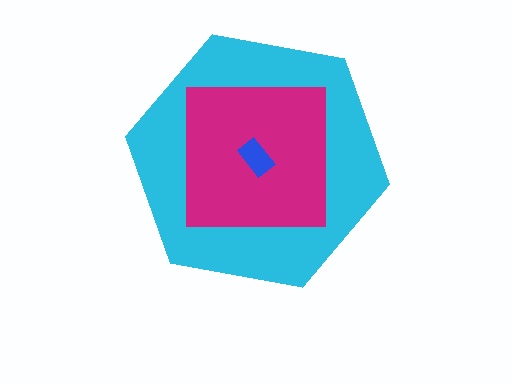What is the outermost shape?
The cyan hexagon.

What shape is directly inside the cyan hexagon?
The magenta square.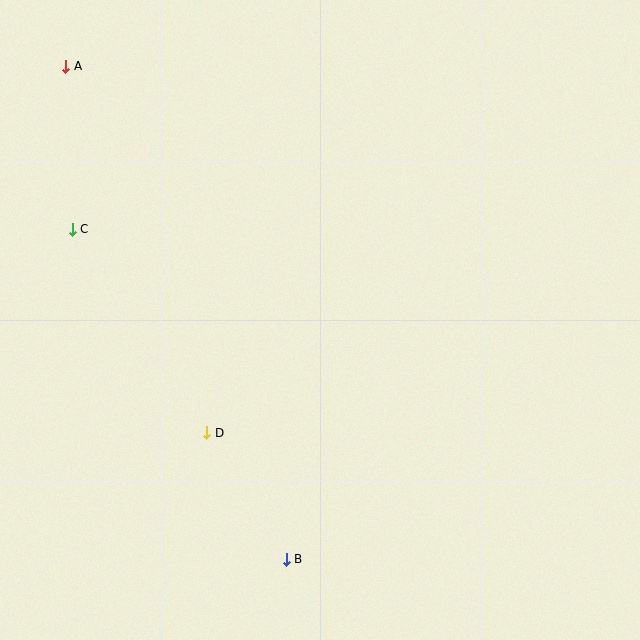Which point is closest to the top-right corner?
Point A is closest to the top-right corner.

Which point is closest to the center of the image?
Point D at (207, 433) is closest to the center.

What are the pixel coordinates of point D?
Point D is at (207, 433).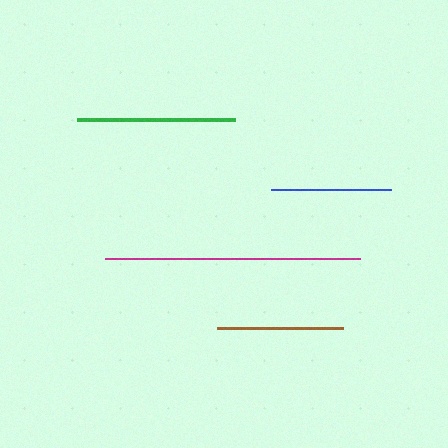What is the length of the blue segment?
The blue segment is approximately 120 pixels long.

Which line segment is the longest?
The magenta line is the longest at approximately 255 pixels.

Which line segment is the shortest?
The blue line is the shortest at approximately 120 pixels.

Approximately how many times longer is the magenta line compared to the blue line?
The magenta line is approximately 2.1 times the length of the blue line.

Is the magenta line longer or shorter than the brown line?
The magenta line is longer than the brown line.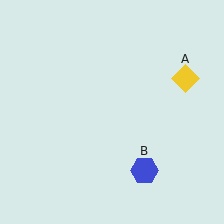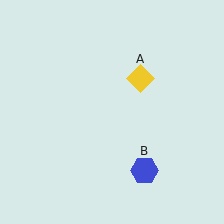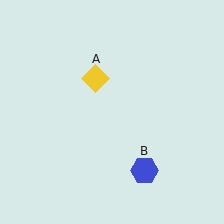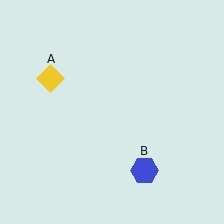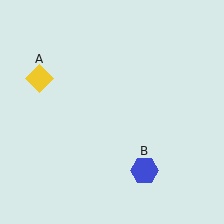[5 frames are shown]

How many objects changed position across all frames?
1 object changed position: yellow diamond (object A).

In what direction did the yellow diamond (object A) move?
The yellow diamond (object A) moved left.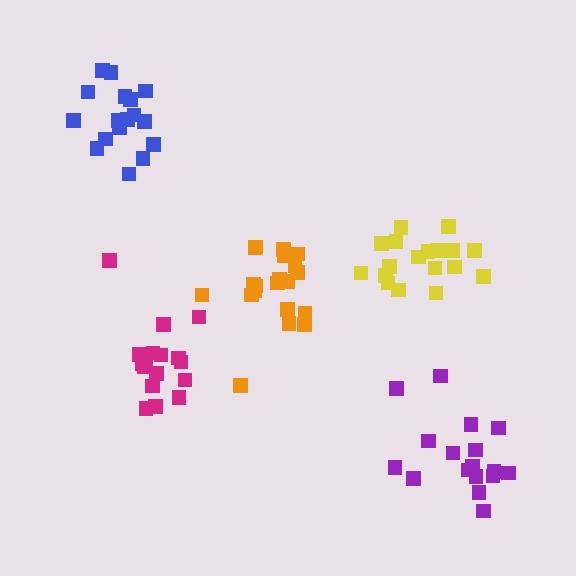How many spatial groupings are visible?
There are 5 spatial groupings.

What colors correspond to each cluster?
The clusters are colored: orange, yellow, magenta, blue, purple.